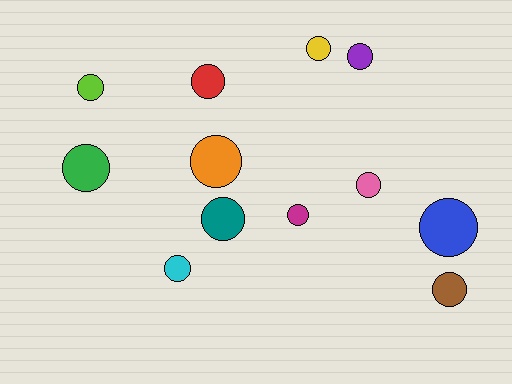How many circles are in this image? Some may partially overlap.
There are 12 circles.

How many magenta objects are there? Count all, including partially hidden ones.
There is 1 magenta object.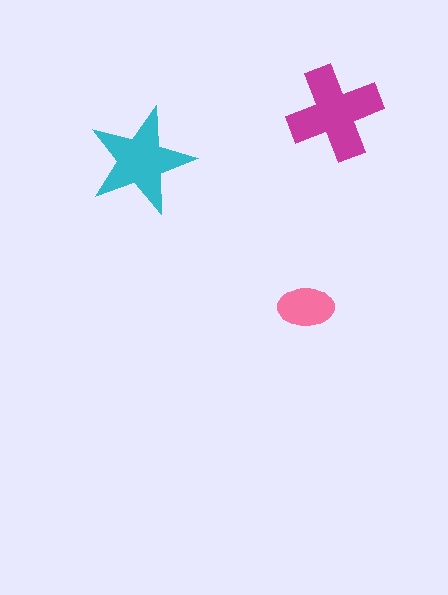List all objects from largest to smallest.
The magenta cross, the cyan star, the pink ellipse.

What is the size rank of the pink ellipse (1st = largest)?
3rd.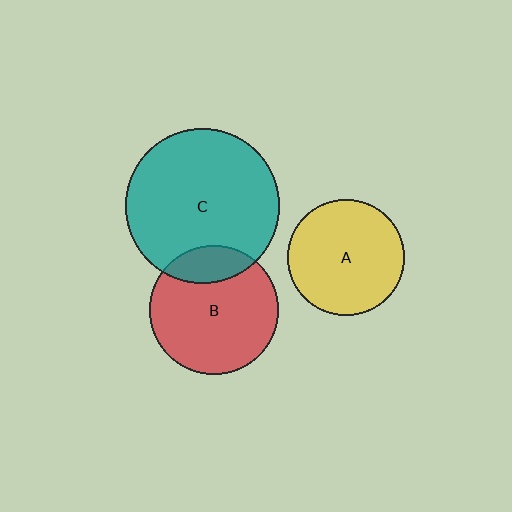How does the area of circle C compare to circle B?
Approximately 1.4 times.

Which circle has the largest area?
Circle C (teal).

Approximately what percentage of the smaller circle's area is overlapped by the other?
Approximately 20%.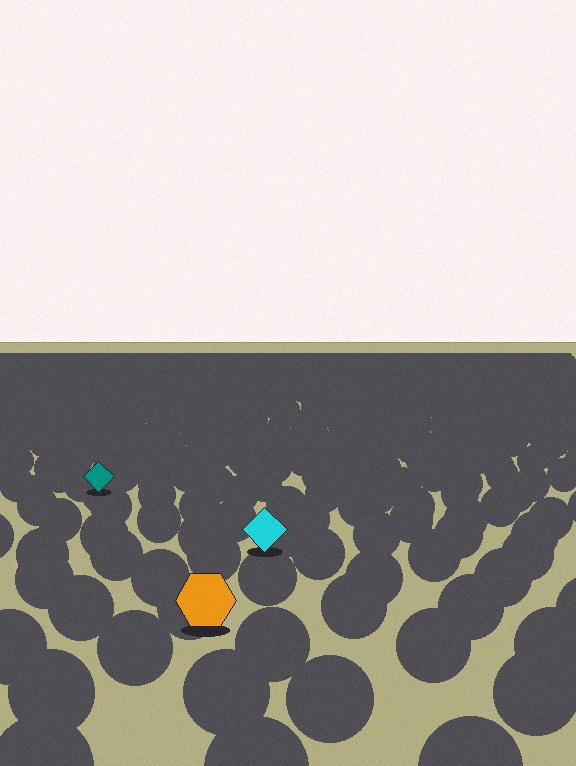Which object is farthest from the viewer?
The teal diamond is farthest from the viewer. It appears smaller and the ground texture around it is denser.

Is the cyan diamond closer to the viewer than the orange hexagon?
No. The orange hexagon is closer — you can tell from the texture gradient: the ground texture is coarser near it.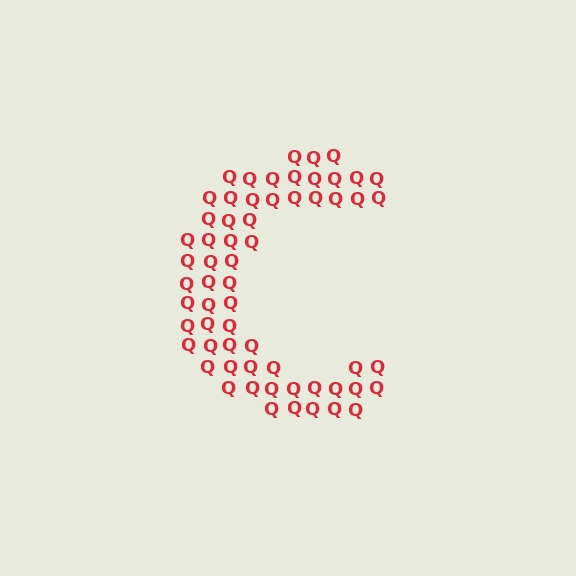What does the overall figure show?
The overall figure shows the letter C.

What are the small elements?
The small elements are letter Q's.